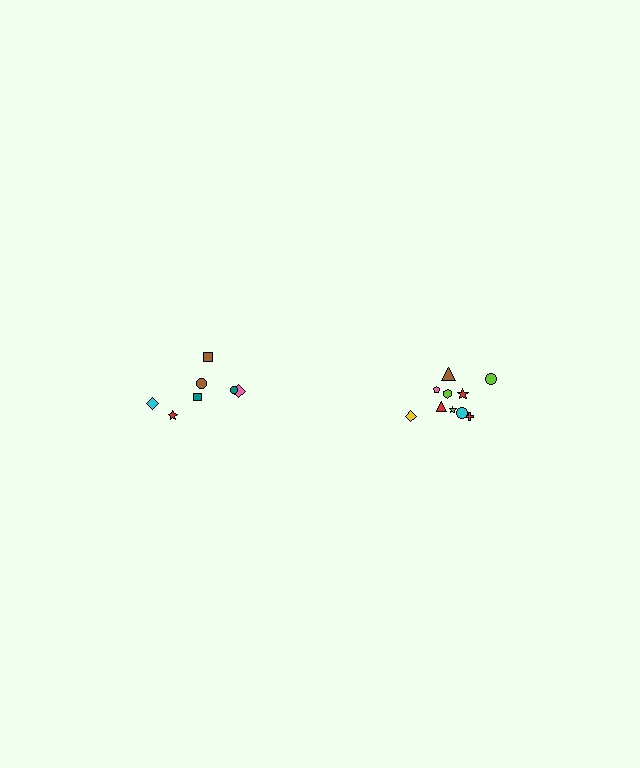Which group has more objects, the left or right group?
The right group.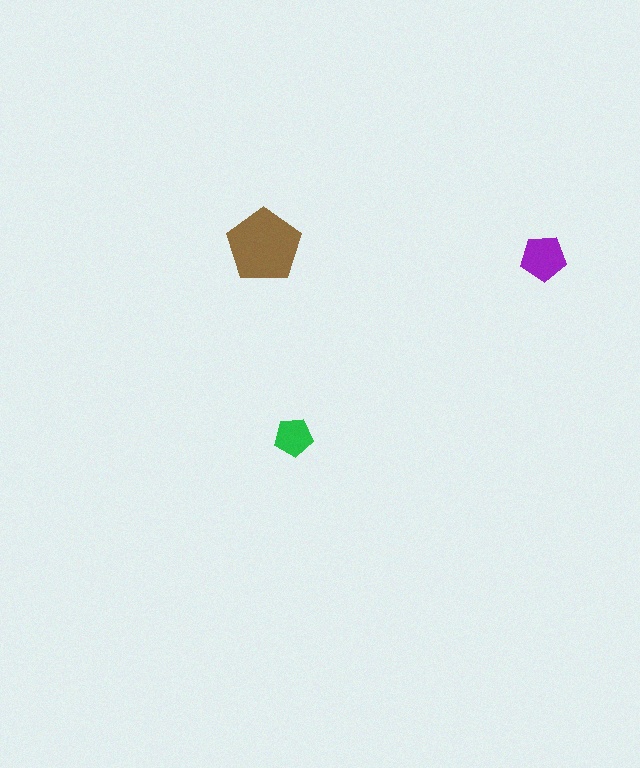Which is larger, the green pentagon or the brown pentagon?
The brown one.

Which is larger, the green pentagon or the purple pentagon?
The purple one.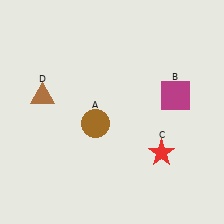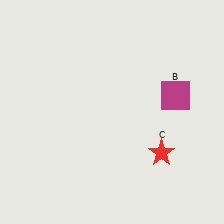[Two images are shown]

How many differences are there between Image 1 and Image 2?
There are 2 differences between the two images.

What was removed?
The brown circle (A), the brown triangle (D) were removed in Image 2.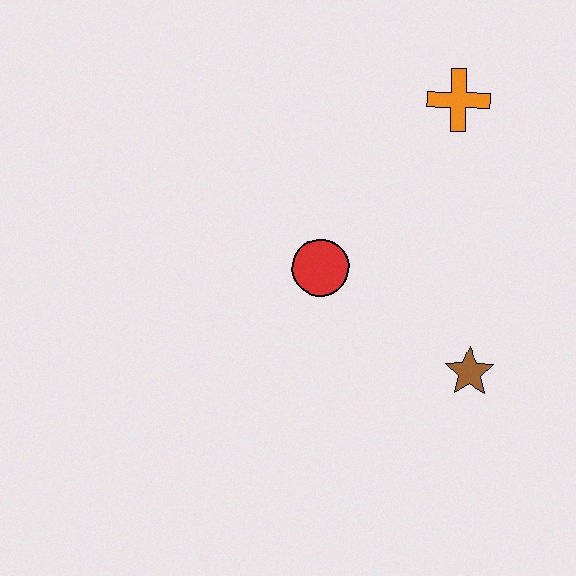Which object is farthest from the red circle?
The orange cross is farthest from the red circle.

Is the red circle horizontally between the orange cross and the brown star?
No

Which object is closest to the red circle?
The brown star is closest to the red circle.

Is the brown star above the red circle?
No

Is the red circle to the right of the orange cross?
No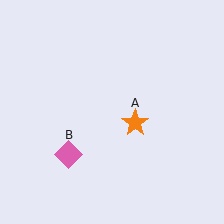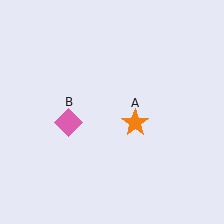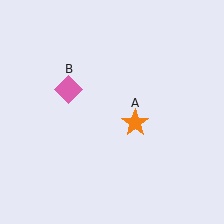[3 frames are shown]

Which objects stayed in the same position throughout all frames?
Orange star (object A) remained stationary.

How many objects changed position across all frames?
1 object changed position: pink diamond (object B).